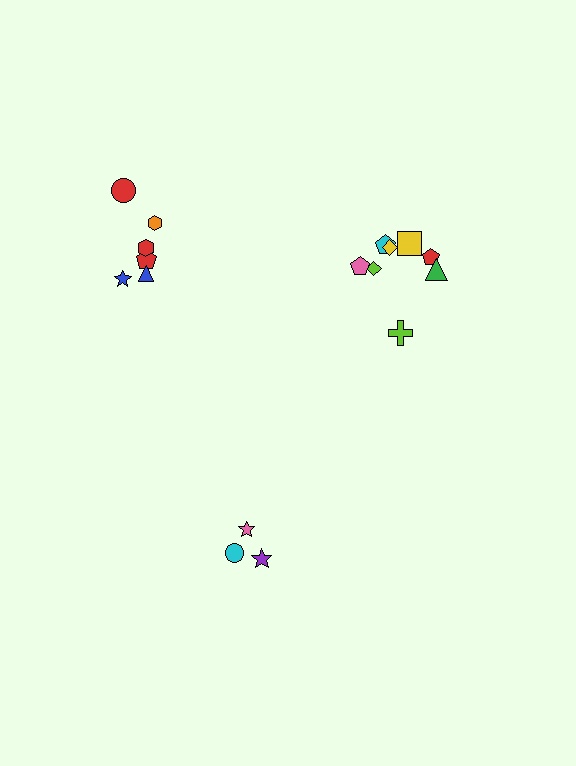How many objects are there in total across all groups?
There are 17 objects.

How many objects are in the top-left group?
There are 6 objects.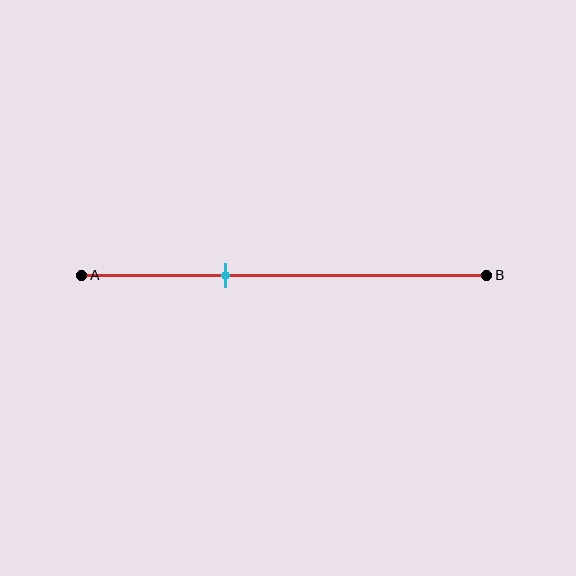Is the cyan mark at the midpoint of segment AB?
No, the mark is at about 35% from A, not at the 50% midpoint.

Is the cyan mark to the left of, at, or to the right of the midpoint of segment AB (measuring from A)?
The cyan mark is to the left of the midpoint of segment AB.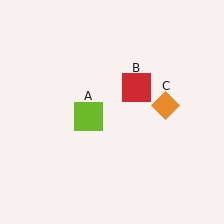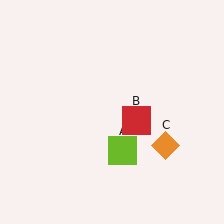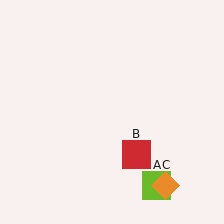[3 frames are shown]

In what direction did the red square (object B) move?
The red square (object B) moved down.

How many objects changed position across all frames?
3 objects changed position: lime square (object A), red square (object B), orange diamond (object C).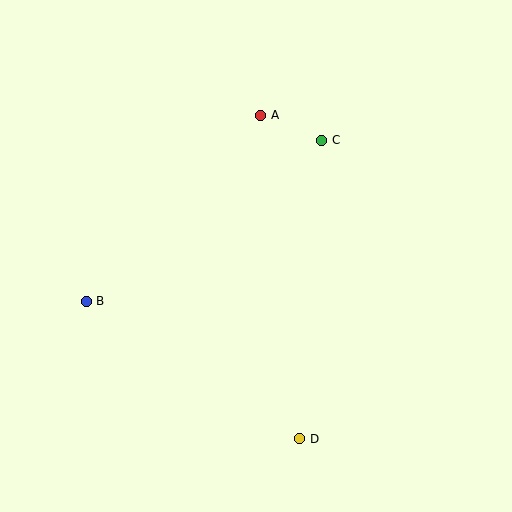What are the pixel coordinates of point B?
Point B is at (86, 301).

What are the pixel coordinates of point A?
Point A is at (261, 115).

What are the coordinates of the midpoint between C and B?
The midpoint between C and B is at (204, 221).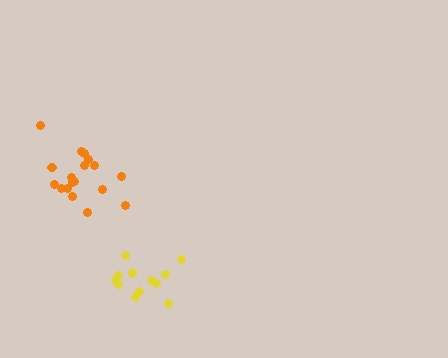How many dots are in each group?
Group 1: 18 dots, Group 2: 12 dots (30 total).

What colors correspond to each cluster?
The clusters are colored: orange, yellow.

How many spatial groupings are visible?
There are 2 spatial groupings.